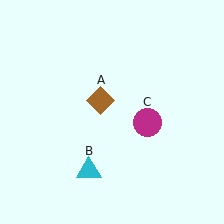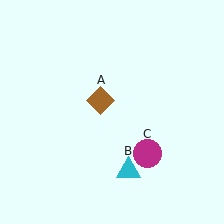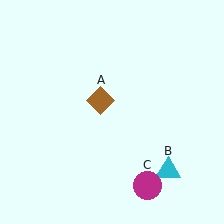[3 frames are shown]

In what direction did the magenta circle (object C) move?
The magenta circle (object C) moved down.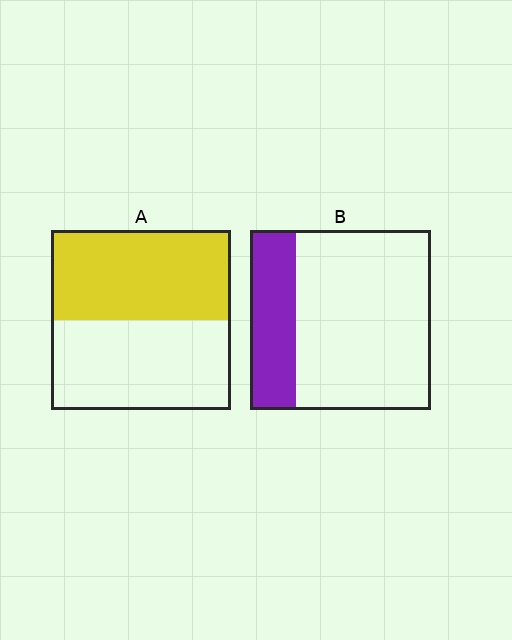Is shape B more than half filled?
No.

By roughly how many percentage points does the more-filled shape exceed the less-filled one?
By roughly 25 percentage points (A over B).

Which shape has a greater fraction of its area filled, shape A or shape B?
Shape A.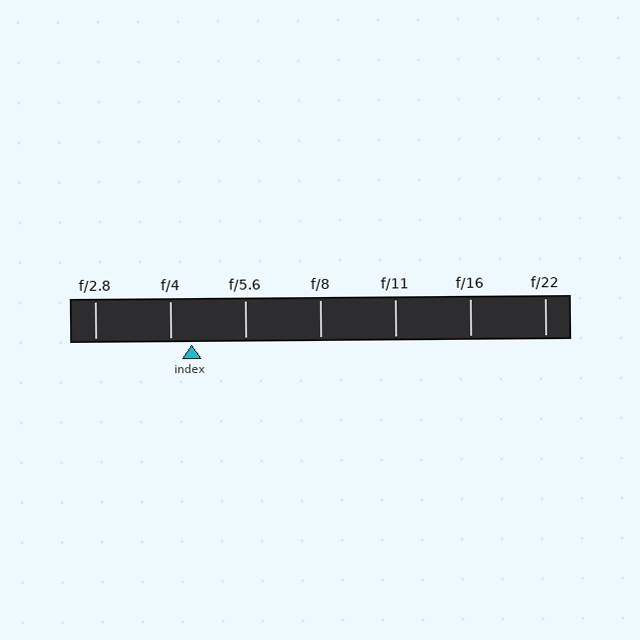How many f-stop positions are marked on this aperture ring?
There are 7 f-stop positions marked.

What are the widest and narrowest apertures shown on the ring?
The widest aperture shown is f/2.8 and the narrowest is f/22.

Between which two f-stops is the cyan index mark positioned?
The index mark is between f/4 and f/5.6.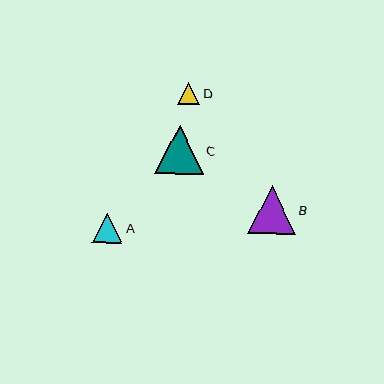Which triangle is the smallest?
Triangle D is the smallest with a size of approximately 22 pixels.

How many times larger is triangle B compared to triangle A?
Triangle B is approximately 1.6 times the size of triangle A.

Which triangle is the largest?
Triangle C is the largest with a size of approximately 49 pixels.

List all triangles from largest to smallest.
From largest to smallest: C, B, A, D.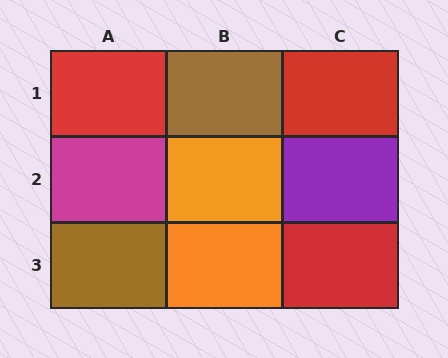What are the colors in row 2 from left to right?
Magenta, orange, purple.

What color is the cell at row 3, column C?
Red.